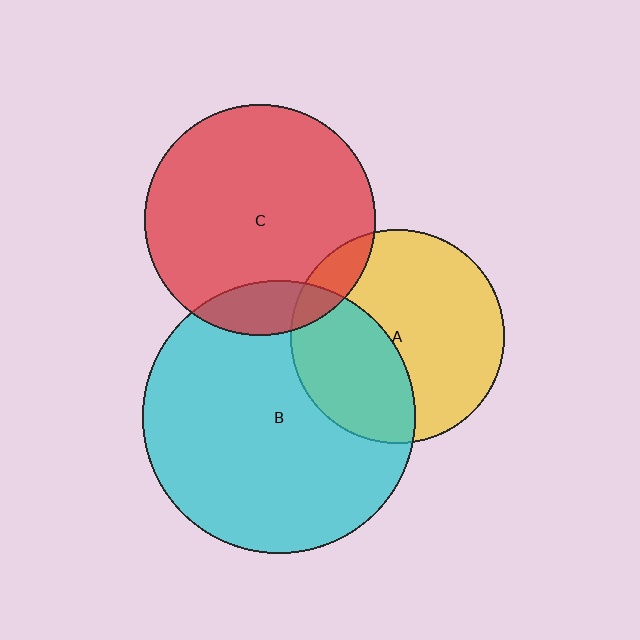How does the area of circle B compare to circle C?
Approximately 1.4 times.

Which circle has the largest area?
Circle B (cyan).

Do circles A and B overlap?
Yes.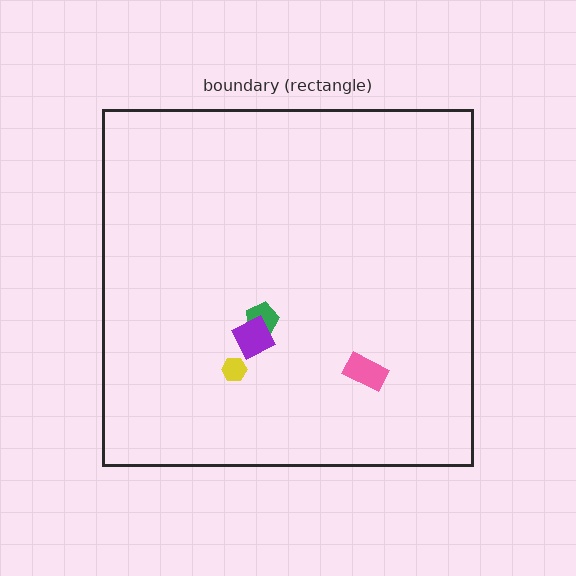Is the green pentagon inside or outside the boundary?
Inside.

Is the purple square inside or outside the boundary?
Inside.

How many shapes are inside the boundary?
4 inside, 0 outside.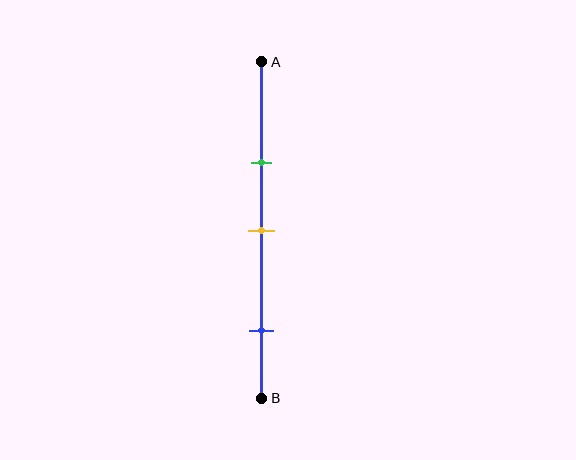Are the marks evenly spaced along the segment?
No, the marks are not evenly spaced.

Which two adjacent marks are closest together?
The green and yellow marks are the closest adjacent pair.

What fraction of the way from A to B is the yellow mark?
The yellow mark is approximately 50% (0.5) of the way from A to B.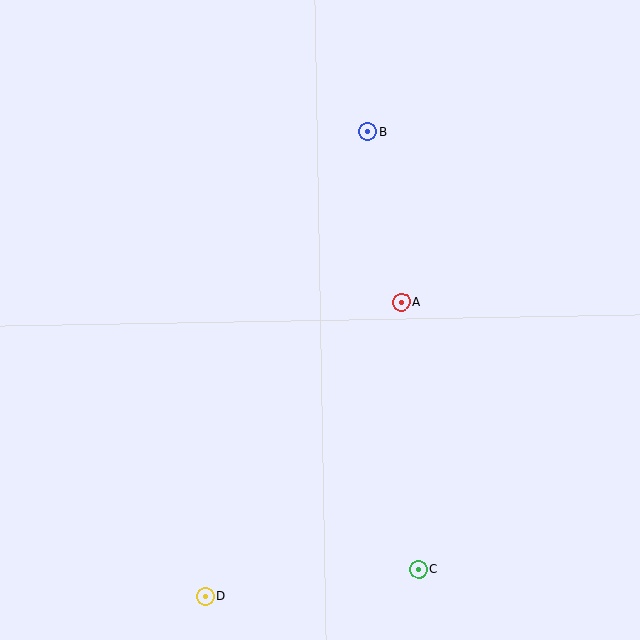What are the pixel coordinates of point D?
Point D is at (205, 596).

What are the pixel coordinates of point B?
Point B is at (368, 132).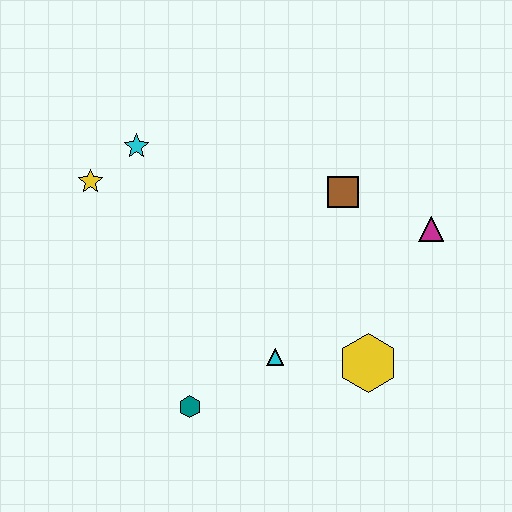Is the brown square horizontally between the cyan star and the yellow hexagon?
Yes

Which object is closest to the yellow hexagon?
The cyan triangle is closest to the yellow hexagon.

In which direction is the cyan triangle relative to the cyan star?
The cyan triangle is below the cyan star.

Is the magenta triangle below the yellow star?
Yes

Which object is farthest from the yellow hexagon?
The yellow star is farthest from the yellow hexagon.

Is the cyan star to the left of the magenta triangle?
Yes